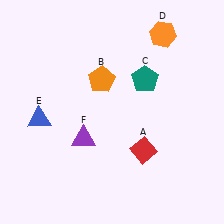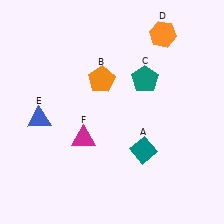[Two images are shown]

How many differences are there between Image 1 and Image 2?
There are 2 differences between the two images.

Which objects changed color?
A changed from red to teal. F changed from purple to magenta.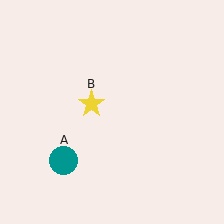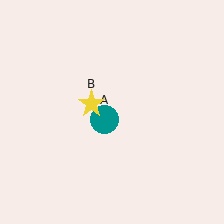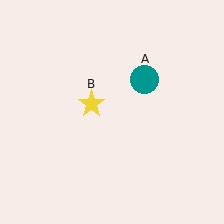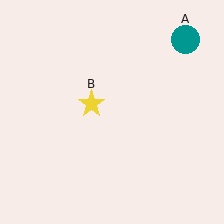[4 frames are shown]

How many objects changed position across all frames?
1 object changed position: teal circle (object A).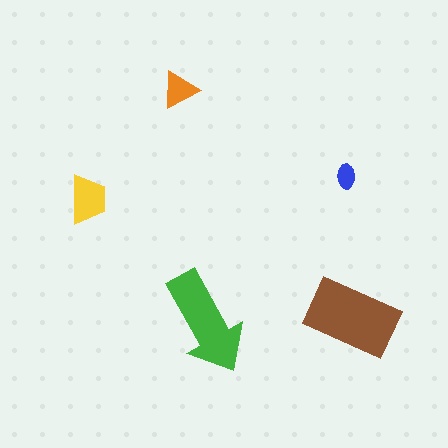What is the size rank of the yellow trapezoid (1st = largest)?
3rd.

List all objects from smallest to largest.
The blue ellipse, the orange triangle, the yellow trapezoid, the green arrow, the brown rectangle.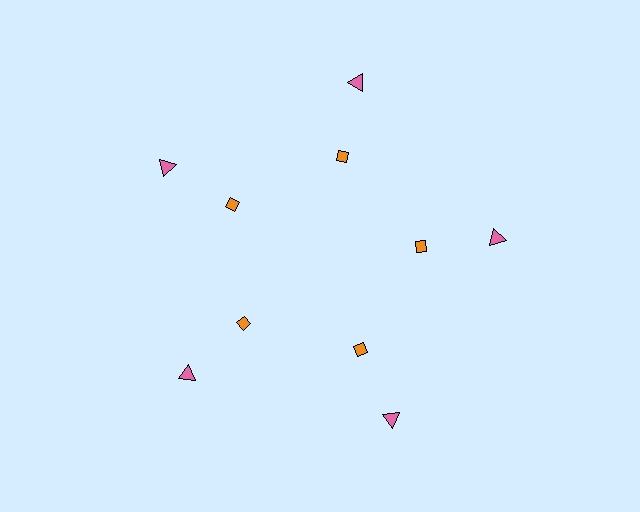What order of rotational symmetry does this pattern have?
This pattern has 5-fold rotational symmetry.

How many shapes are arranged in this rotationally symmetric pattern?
There are 10 shapes, arranged in 5 groups of 2.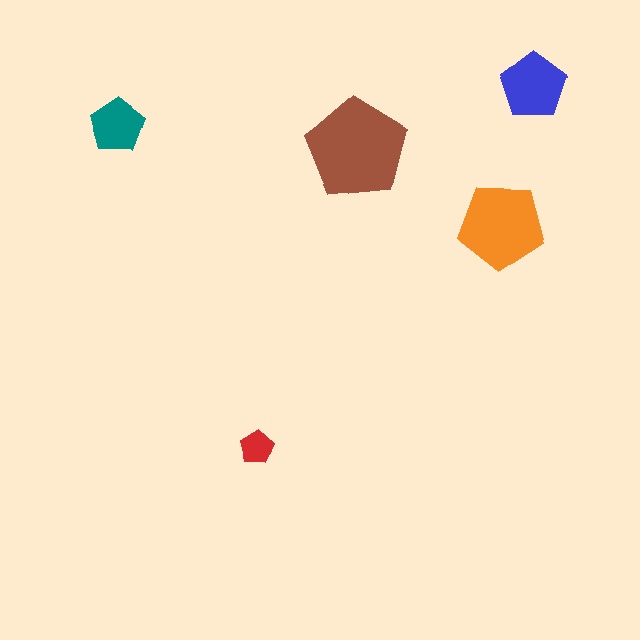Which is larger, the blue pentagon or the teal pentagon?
The blue one.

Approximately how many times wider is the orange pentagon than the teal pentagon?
About 1.5 times wider.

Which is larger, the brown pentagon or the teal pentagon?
The brown one.